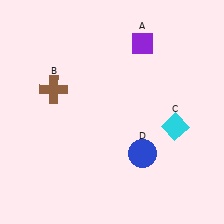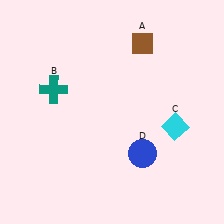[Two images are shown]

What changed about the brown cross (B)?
In Image 1, B is brown. In Image 2, it changed to teal.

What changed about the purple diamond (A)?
In Image 1, A is purple. In Image 2, it changed to brown.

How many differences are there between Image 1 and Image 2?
There are 2 differences between the two images.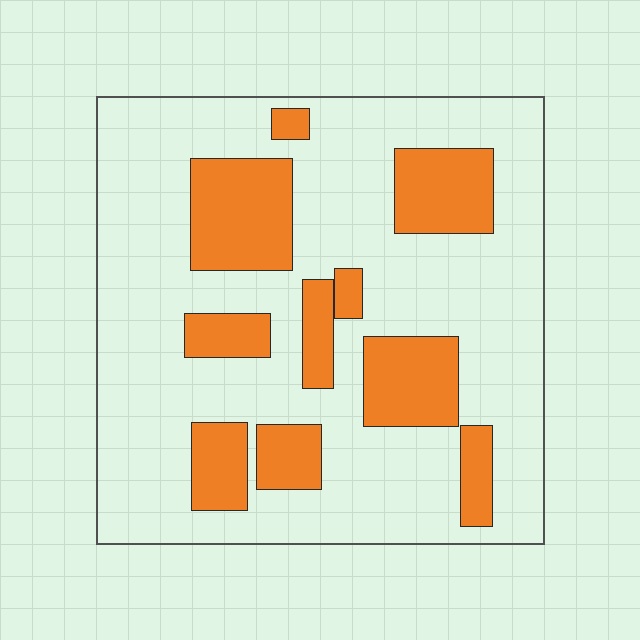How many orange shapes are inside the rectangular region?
10.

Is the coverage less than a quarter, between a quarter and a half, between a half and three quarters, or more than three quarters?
Between a quarter and a half.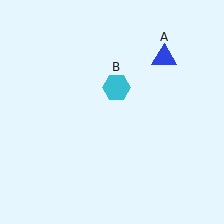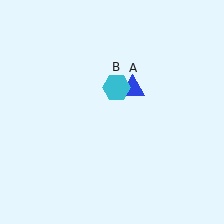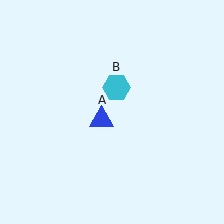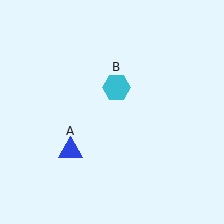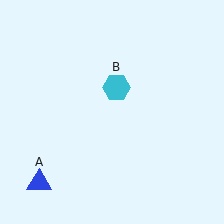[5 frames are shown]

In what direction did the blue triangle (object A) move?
The blue triangle (object A) moved down and to the left.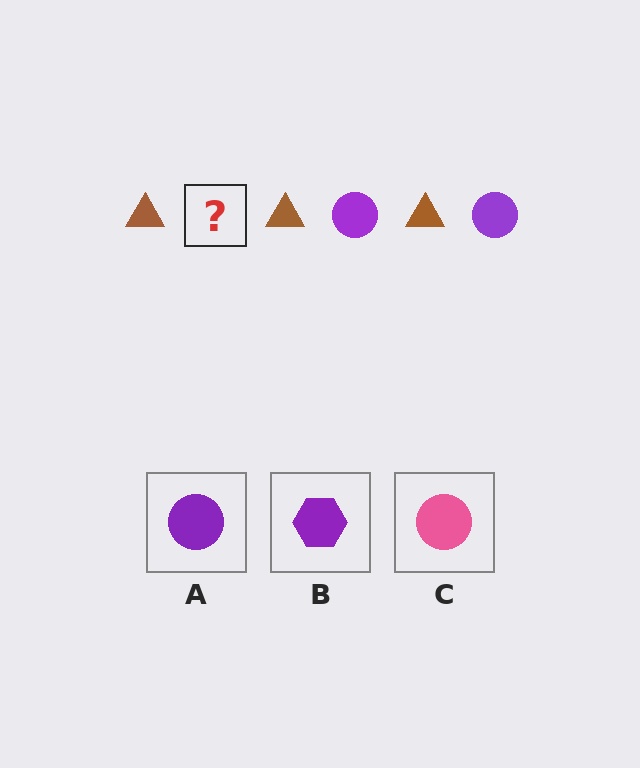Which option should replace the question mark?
Option A.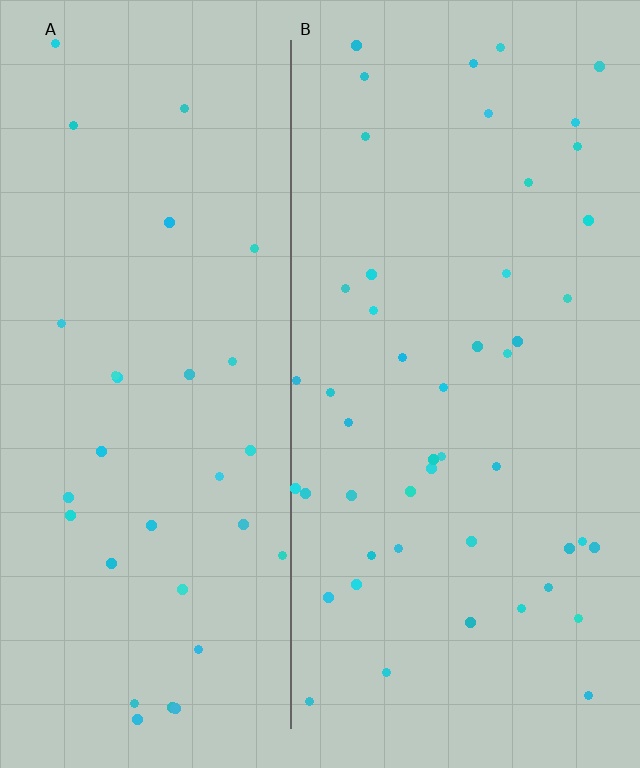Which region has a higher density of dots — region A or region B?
B (the right).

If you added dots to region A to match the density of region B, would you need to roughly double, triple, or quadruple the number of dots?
Approximately double.